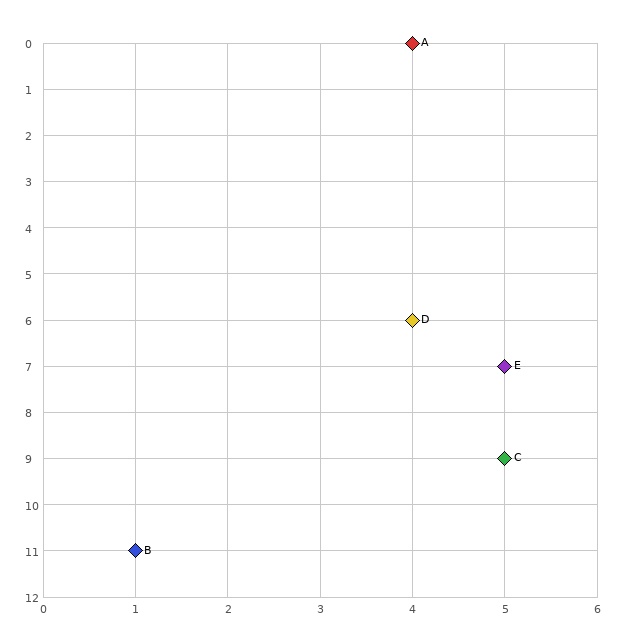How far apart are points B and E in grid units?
Points B and E are 4 columns and 4 rows apart (about 5.7 grid units diagonally).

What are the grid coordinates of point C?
Point C is at grid coordinates (5, 9).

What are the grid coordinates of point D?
Point D is at grid coordinates (4, 6).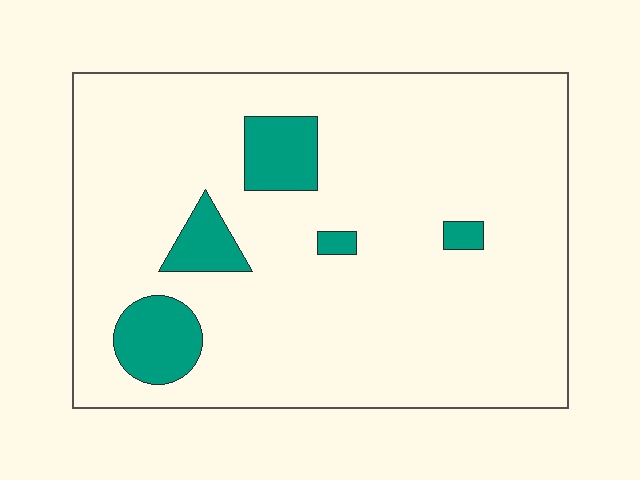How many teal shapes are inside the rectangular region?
5.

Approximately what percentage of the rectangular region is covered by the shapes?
Approximately 10%.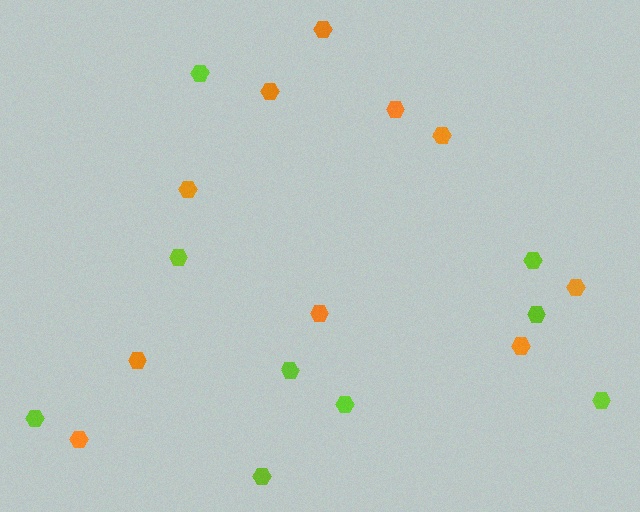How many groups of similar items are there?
There are 2 groups: one group of orange hexagons (10) and one group of lime hexagons (9).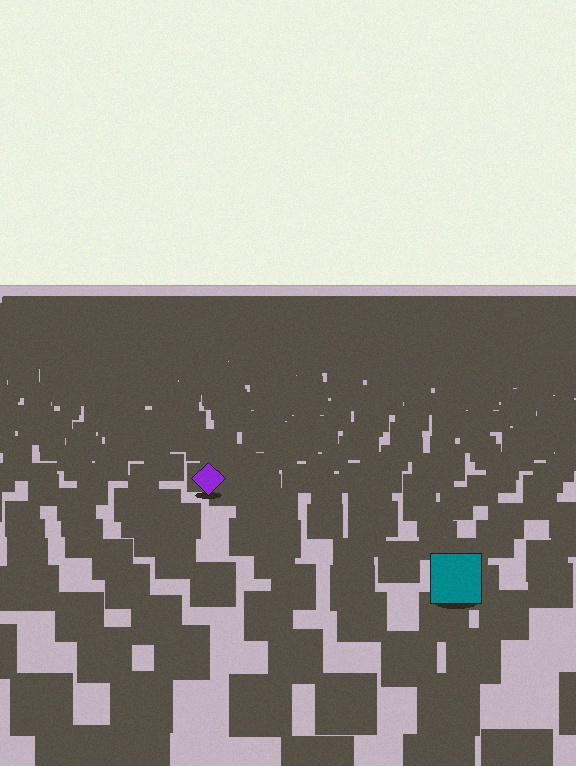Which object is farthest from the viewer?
The purple diamond is farthest from the viewer. It appears smaller and the ground texture around it is denser.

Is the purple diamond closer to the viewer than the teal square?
No. The teal square is closer — you can tell from the texture gradient: the ground texture is coarser near it.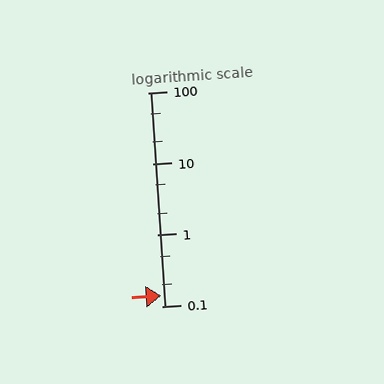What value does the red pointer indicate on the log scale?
The pointer indicates approximately 0.14.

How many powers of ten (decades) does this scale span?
The scale spans 3 decades, from 0.1 to 100.